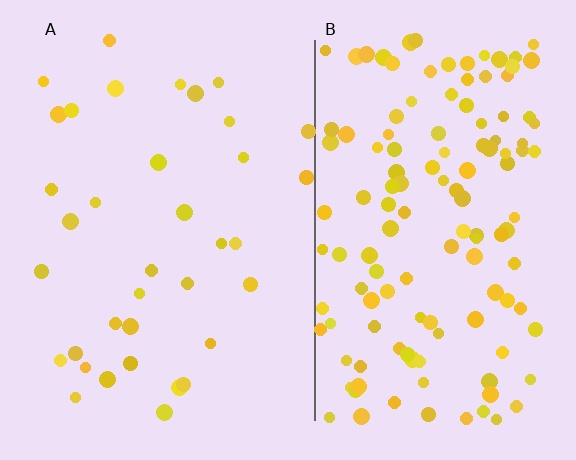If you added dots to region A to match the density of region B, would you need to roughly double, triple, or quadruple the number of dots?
Approximately quadruple.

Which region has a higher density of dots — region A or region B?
B (the right).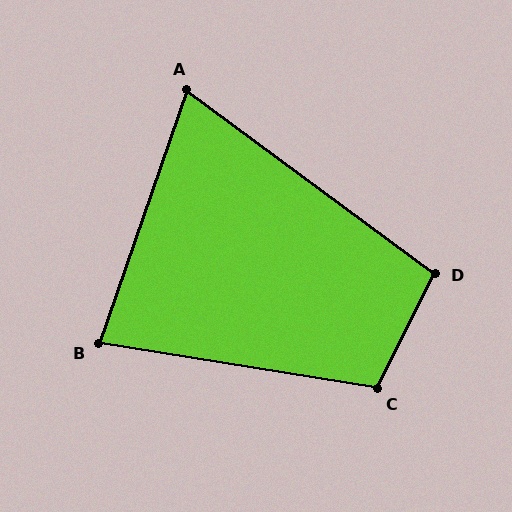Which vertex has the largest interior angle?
C, at approximately 107 degrees.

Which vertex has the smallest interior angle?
A, at approximately 73 degrees.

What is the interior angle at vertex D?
Approximately 100 degrees (obtuse).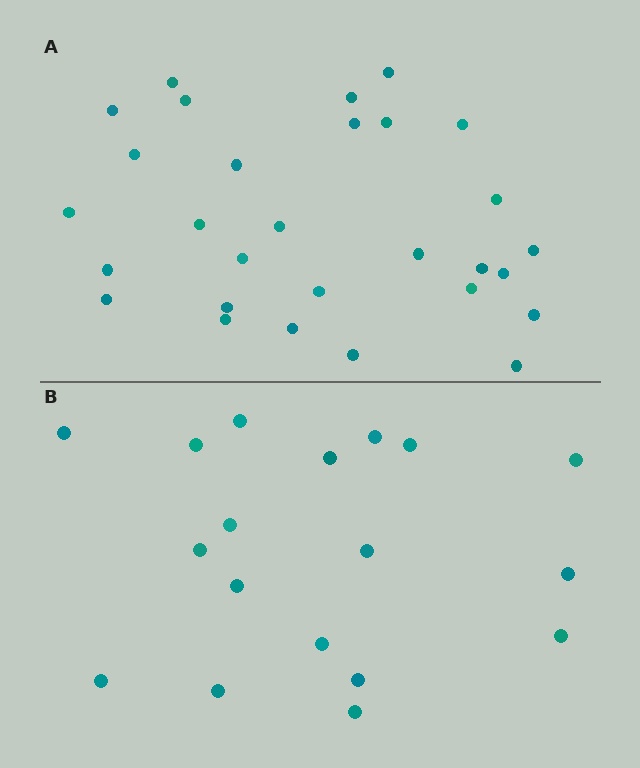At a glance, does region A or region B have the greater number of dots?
Region A (the top region) has more dots.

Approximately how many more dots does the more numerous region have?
Region A has roughly 12 or so more dots than region B.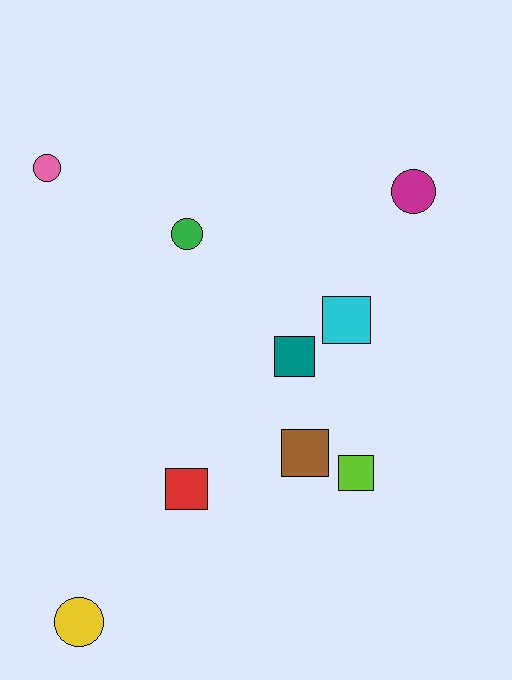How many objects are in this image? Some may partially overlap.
There are 9 objects.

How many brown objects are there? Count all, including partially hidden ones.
There is 1 brown object.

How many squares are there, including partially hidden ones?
There are 5 squares.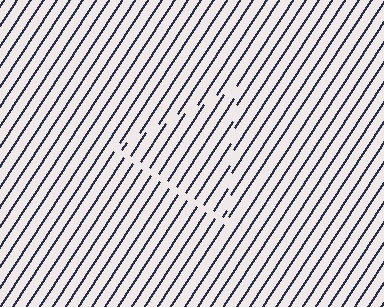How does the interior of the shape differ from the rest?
The interior of the shape contains the same grating, shifted by half a period — the contour is defined by the phase discontinuity where line-ends from the inner and outer gratings abut.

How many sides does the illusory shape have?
3 sides — the line-ends trace a triangle.